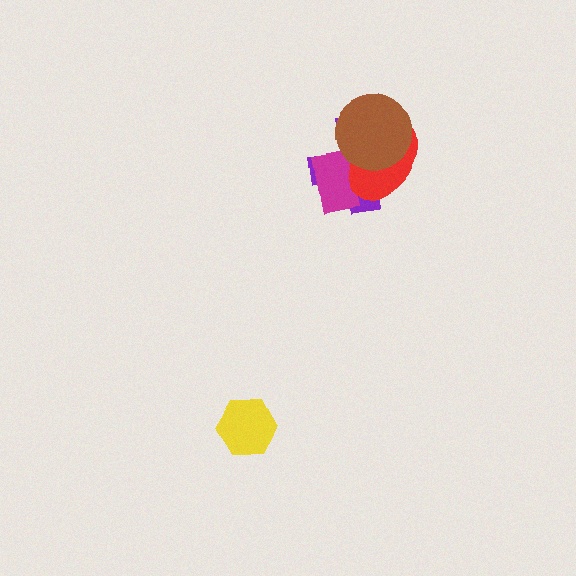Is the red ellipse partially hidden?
Yes, it is partially covered by another shape.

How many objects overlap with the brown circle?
2 objects overlap with the brown circle.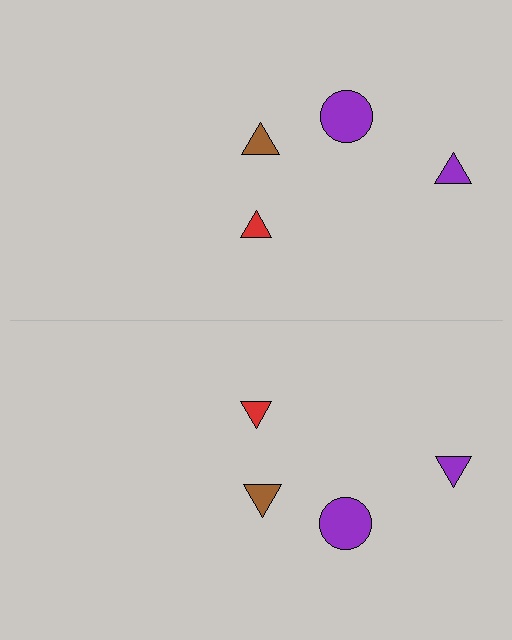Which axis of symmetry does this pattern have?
The pattern has a horizontal axis of symmetry running through the center of the image.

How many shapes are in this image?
There are 8 shapes in this image.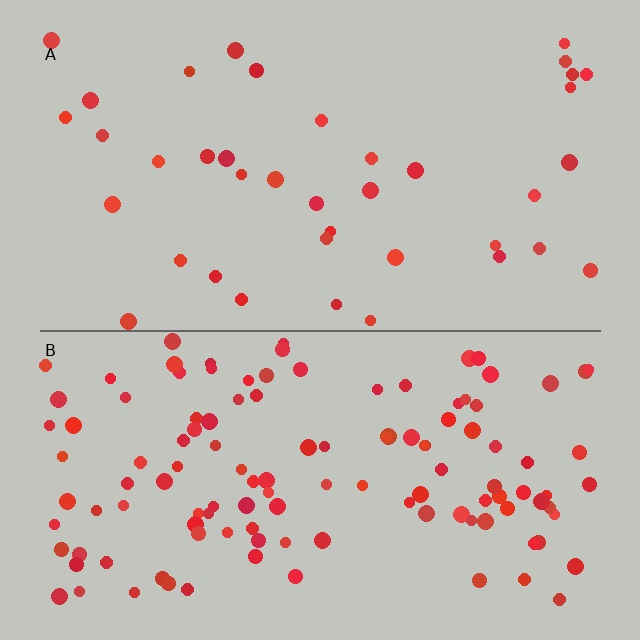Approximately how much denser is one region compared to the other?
Approximately 3.1× — region B over region A.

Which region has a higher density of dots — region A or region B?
B (the bottom).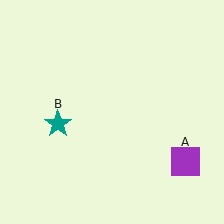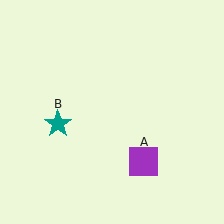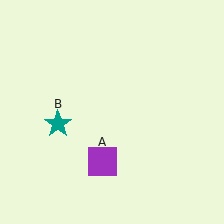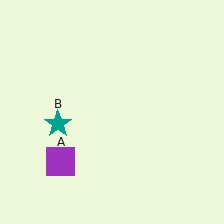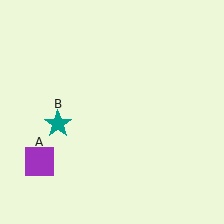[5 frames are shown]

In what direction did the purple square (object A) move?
The purple square (object A) moved left.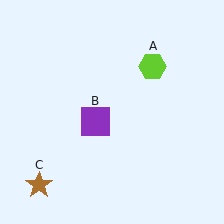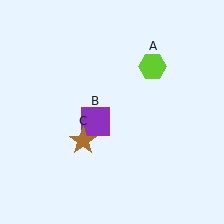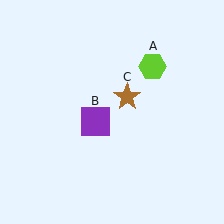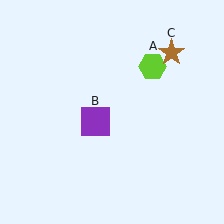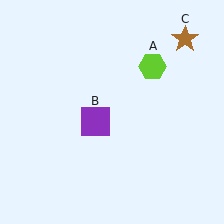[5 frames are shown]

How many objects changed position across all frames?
1 object changed position: brown star (object C).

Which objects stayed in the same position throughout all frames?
Lime hexagon (object A) and purple square (object B) remained stationary.